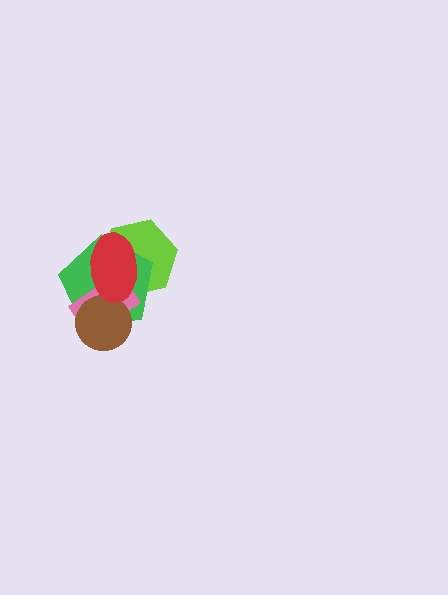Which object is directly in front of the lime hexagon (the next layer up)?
The green pentagon is directly in front of the lime hexagon.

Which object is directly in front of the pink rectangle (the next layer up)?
The brown circle is directly in front of the pink rectangle.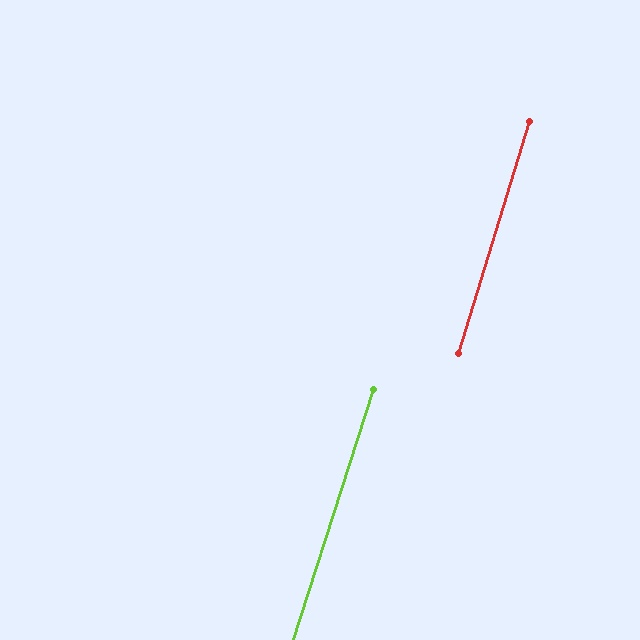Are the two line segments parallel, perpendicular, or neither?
Parallel — their directions differ by only 0.8°.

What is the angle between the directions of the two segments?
Approximately 1 degree.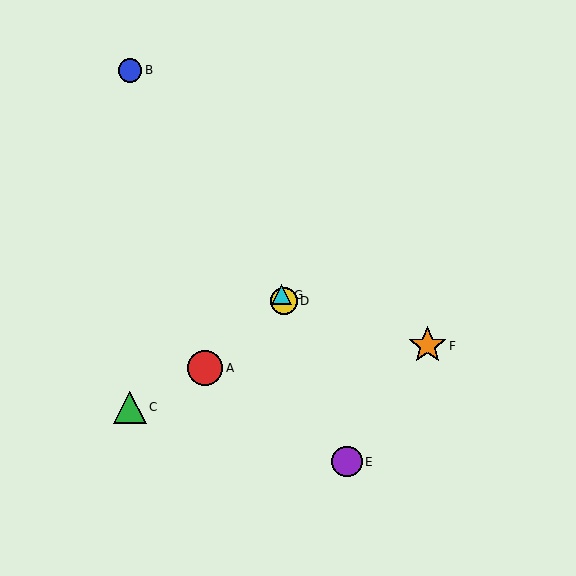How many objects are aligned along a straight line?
3 objects (D, E, G) are aligned along a straight line.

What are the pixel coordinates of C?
Object C is at (130, 408).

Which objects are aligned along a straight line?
Objects D, E, G are aligned along a straight line.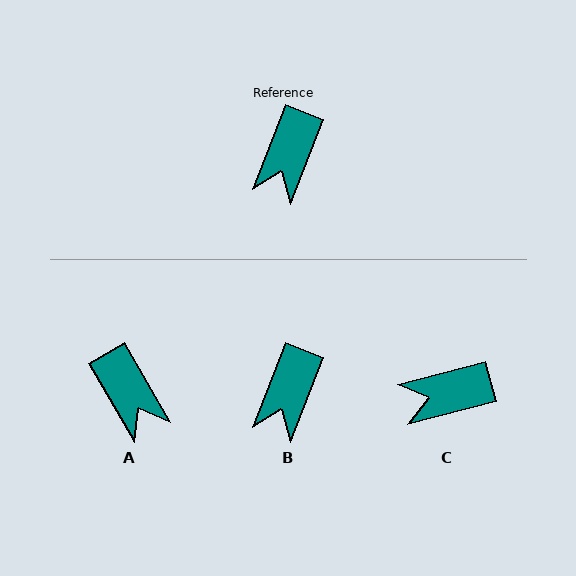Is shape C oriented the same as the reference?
No, it is off by about 54 degrees.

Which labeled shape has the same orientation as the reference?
B.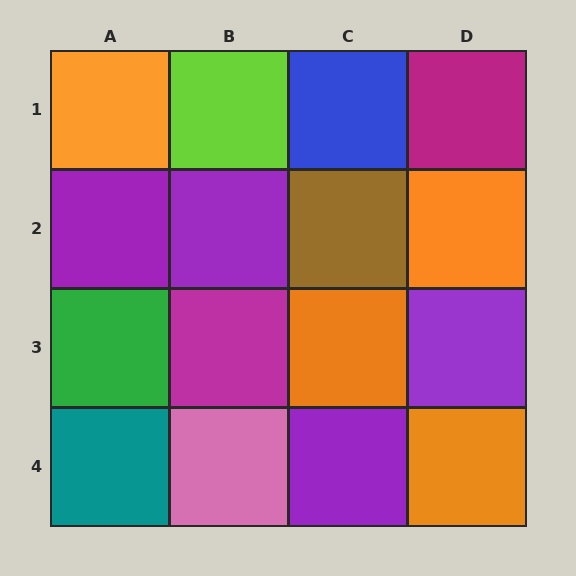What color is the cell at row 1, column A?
Orange.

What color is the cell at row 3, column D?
Purple.